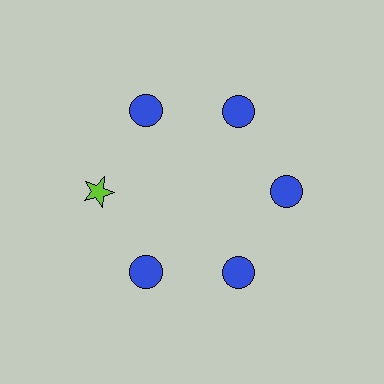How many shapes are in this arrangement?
There are 6 shapes arranged in a ring pattern.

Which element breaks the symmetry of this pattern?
The lime star at roughly the 9 o'clock position breaks the symmetry. All other shapes are blue circles.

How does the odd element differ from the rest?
It differs in both color (lime instead of blue) and shape (star instead of circle).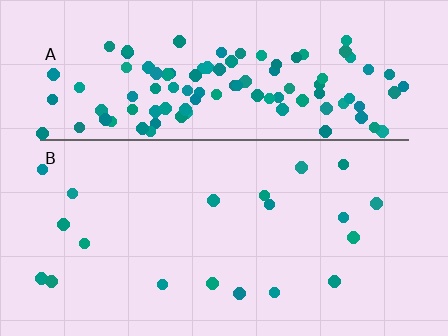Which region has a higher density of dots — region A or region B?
A (the top).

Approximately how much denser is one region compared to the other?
Approximately 6.1× — region A over region B.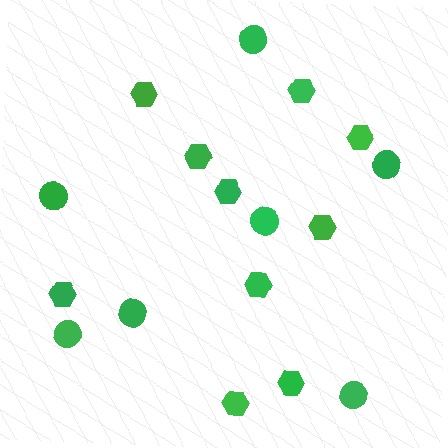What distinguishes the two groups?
There are 2 groups: one group of circles (7) and one group of hexagons (10).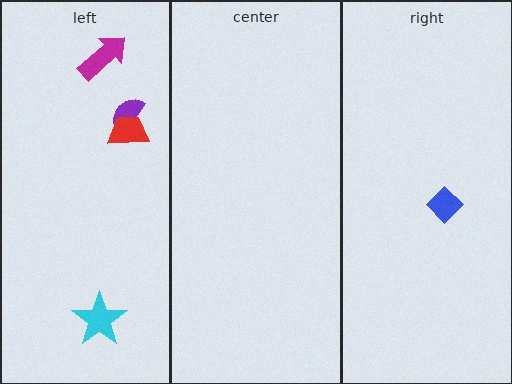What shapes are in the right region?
The blue diamond.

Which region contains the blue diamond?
The right region.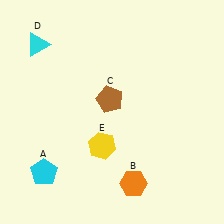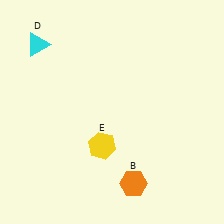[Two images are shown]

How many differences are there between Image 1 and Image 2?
There are 2 differences between the two images.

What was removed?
The cyan pentagon (A), the brown pentagon (C) were removed in Image 2.